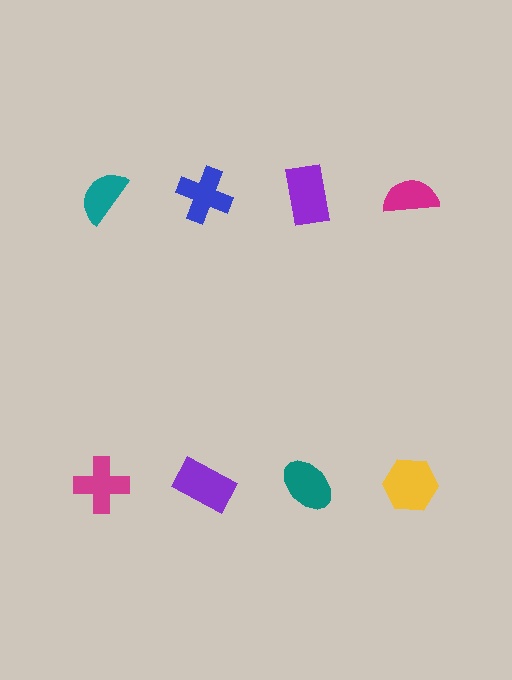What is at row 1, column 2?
A blue cross.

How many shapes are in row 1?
4 shapes.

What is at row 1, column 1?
A teal semicircle.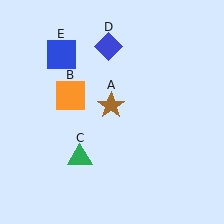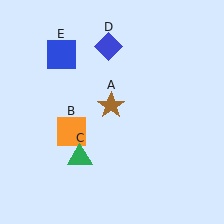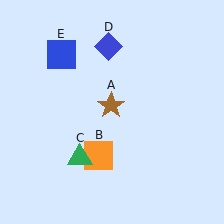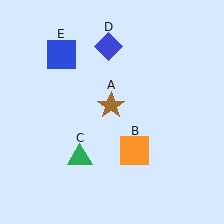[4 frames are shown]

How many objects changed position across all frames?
1 object changed position: orange square (object B).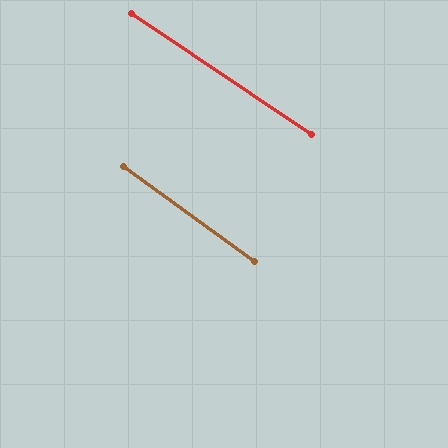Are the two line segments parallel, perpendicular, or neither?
Parallel — their directions differ by only 2.0°.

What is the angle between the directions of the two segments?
Approximately 2 degrees.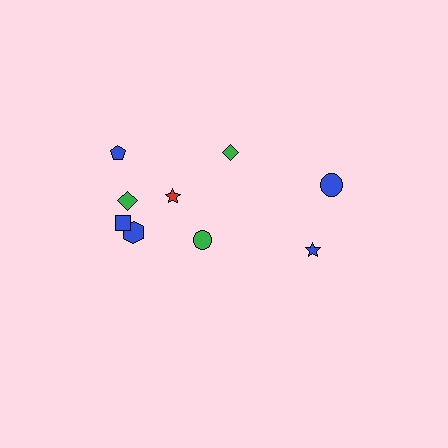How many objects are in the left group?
There are 6 objects.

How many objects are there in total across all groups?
There are 9 objects.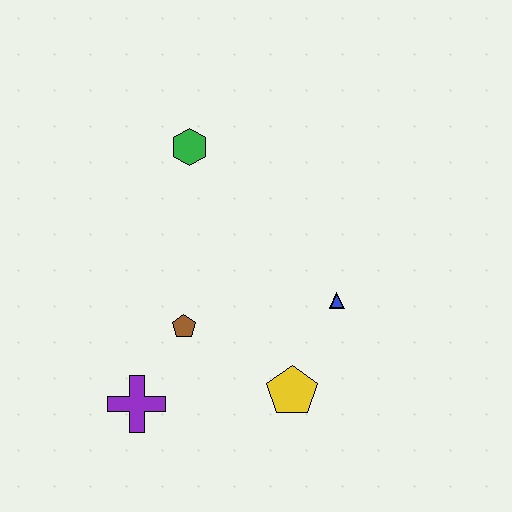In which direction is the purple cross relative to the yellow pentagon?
The purple cross is to the left of the yellow pentagon.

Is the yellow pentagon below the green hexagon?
Yes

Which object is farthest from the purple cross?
The green hexagon is farthest from the purple cross.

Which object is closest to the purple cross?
The brown pentagon is closest to the purple cross.